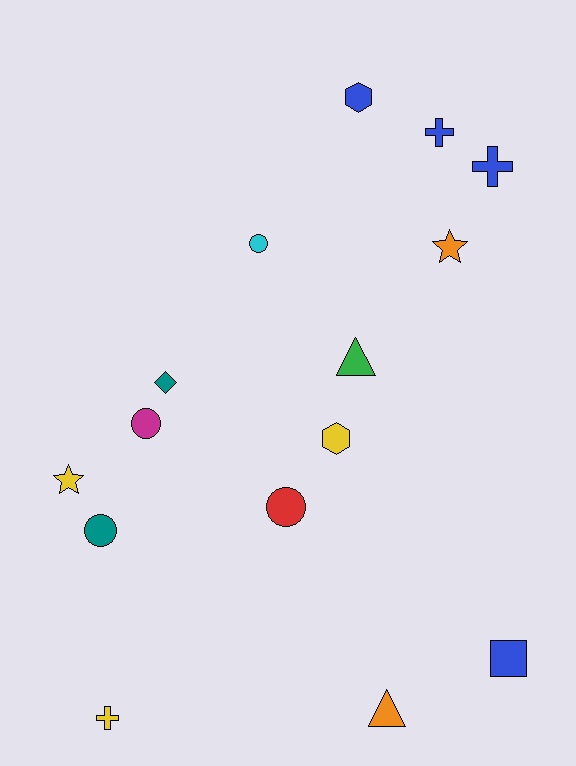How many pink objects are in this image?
There are no pink objects.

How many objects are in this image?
There are 15 objects.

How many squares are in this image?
There is 1 square.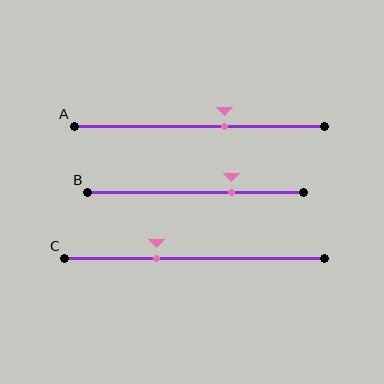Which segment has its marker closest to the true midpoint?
Segment A has its marker closest to the true midpoint.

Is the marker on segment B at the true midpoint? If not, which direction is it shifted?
No, the marker on segment B is shifted to the right by about 16% of the segment length.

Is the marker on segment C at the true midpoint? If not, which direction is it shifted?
No, the marker on segment C is shifted to the left by about 15% of the segment length.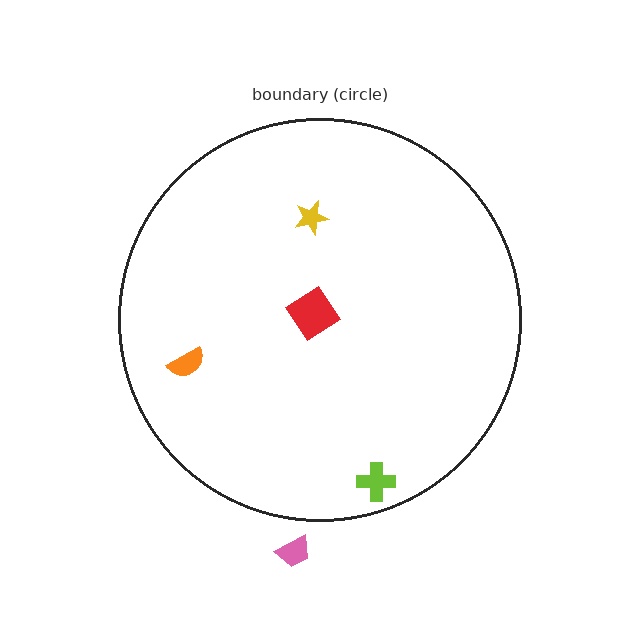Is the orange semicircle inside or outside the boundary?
Inside.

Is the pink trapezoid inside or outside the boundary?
Outside.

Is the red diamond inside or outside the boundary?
Inside.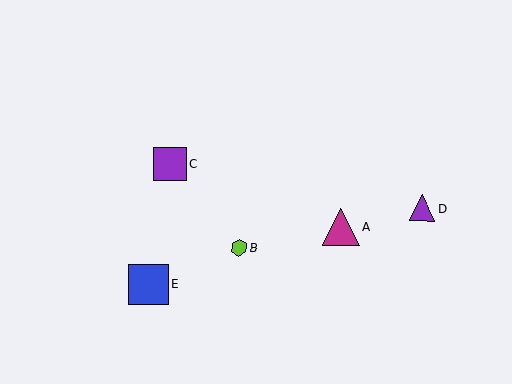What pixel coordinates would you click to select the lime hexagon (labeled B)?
Click at (239, 248) to select the lime hexagon B.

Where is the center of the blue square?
The center of the blue square is at (148, 285).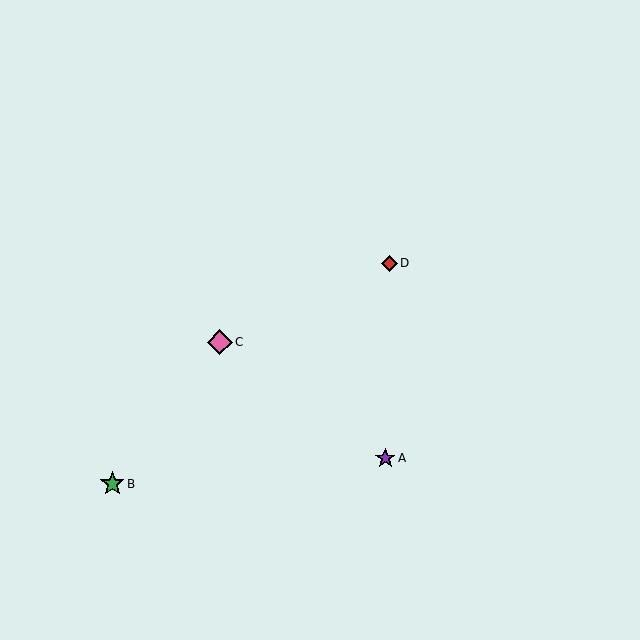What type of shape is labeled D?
Shape D is a red diamond.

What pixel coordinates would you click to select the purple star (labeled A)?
Click at (385, 458) to select the purple star A.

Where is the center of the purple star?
The center of the purple star is at (385, 458).